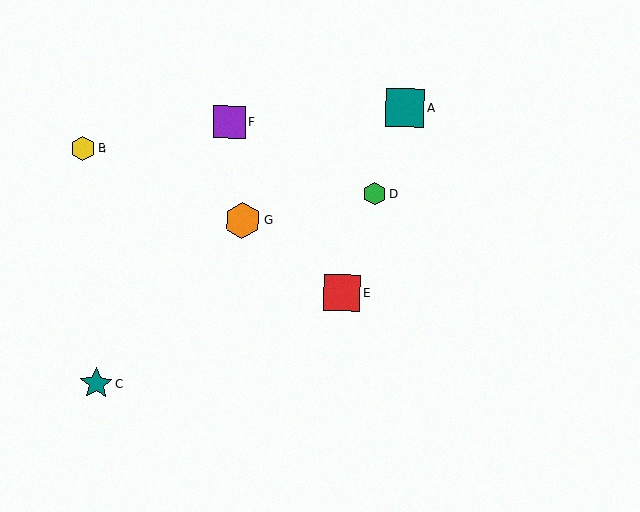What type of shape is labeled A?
Shape A is a teal square.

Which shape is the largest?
The teal square (labeled A) is the largest.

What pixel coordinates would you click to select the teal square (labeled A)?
Click at (405, 108) to select the teal square A.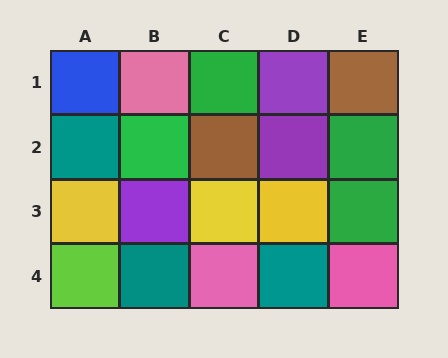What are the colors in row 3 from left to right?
Yellow, purple, yellow, yellow, green.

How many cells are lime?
1 cell is lime.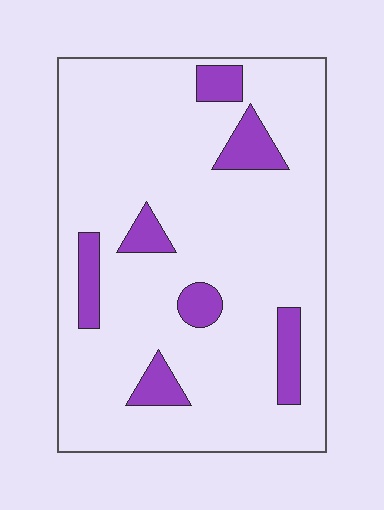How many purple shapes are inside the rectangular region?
7.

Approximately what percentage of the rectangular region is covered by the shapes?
Approximately 15%.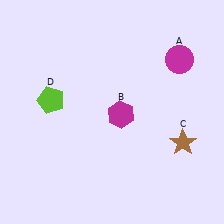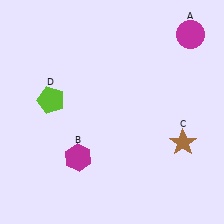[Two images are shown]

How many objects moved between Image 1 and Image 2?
2 objects moved between the two images.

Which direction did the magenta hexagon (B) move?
The magenta hexagon (B) moved down.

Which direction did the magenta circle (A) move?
The magenta circle (A) moved up.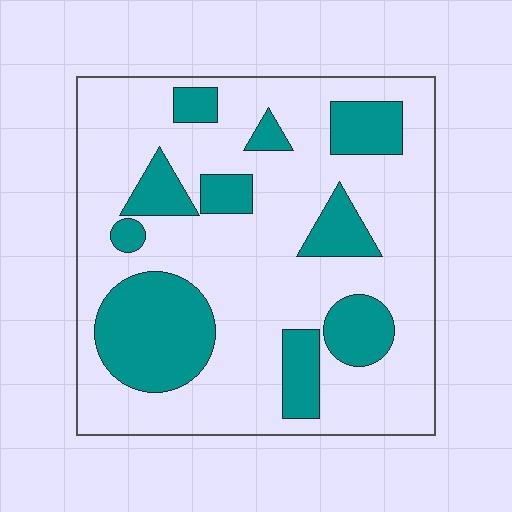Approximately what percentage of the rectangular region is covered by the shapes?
Approximately 25%.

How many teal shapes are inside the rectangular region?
10.